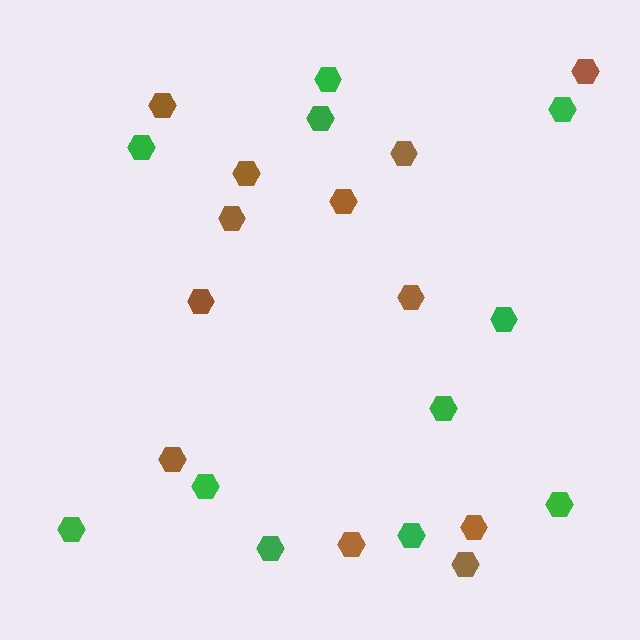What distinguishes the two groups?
There are 2 groups: one group of brown hexagons (12) and one group of green hexagons (11).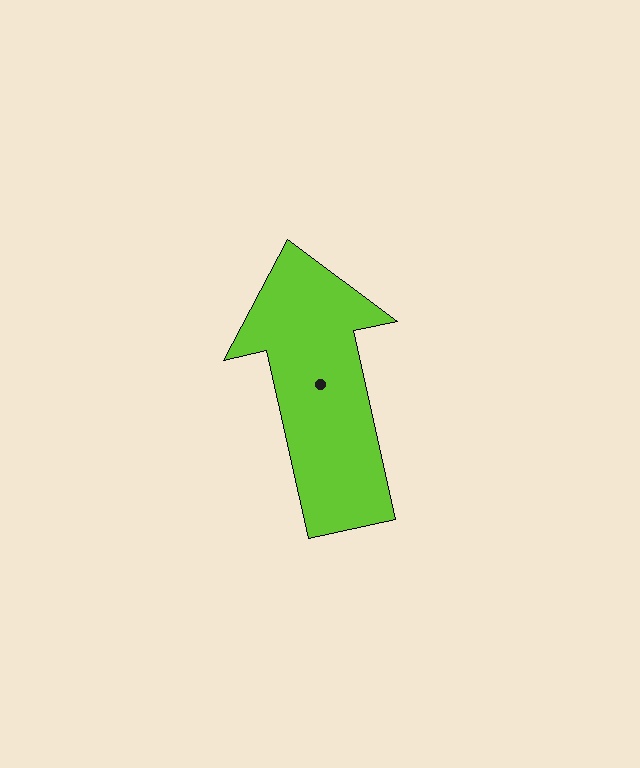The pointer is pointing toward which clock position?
Roughly 12 o'clock.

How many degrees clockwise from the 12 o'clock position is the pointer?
Approximately 347 degrees.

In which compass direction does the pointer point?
North.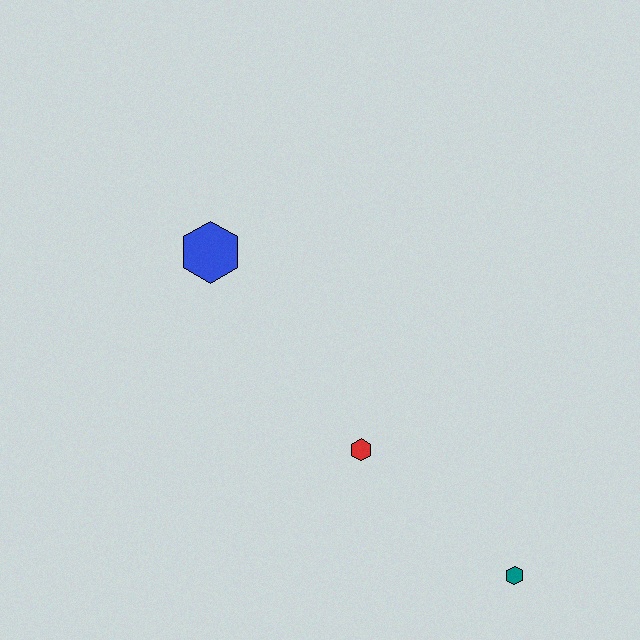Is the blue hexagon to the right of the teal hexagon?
No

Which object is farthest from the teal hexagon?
The blue hexagon is farthest from the teal hexagon.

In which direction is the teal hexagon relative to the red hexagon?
The teal hexagon is to the right of the red hexagon.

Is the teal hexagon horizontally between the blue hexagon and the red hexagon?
No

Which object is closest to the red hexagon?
The teal hexagon is closest to the red hexagon.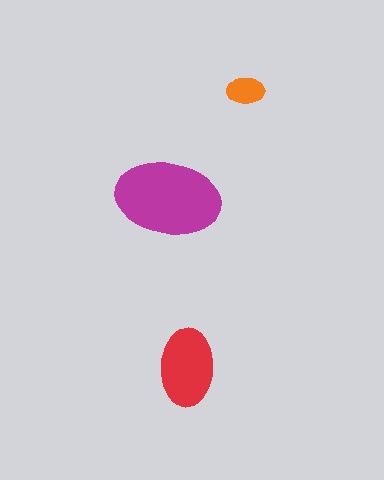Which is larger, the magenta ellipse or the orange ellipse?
The magenta one.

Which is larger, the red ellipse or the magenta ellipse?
The magenta one.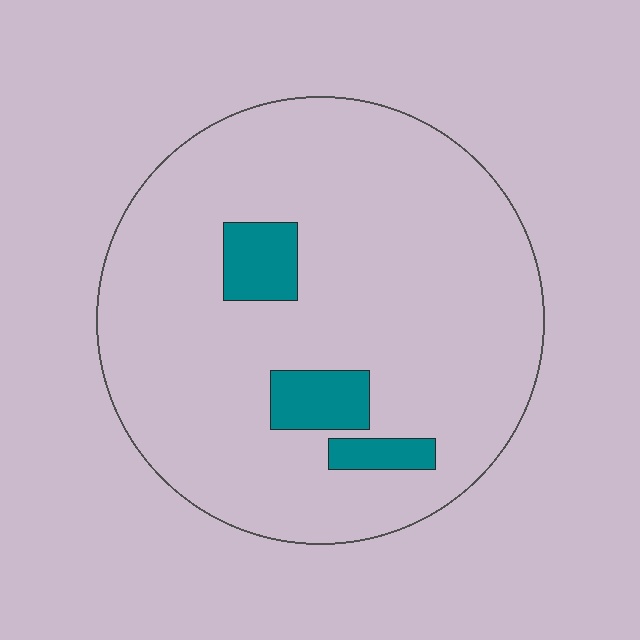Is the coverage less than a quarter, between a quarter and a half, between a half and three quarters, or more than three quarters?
Less than a quarter.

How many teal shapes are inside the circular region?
3.